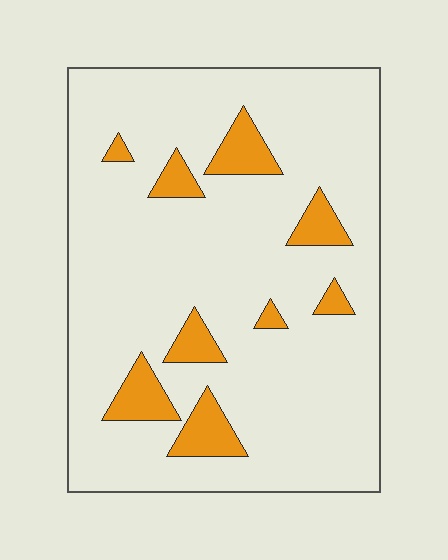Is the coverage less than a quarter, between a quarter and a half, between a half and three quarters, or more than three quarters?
Less than a quarter.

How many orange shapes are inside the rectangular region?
9.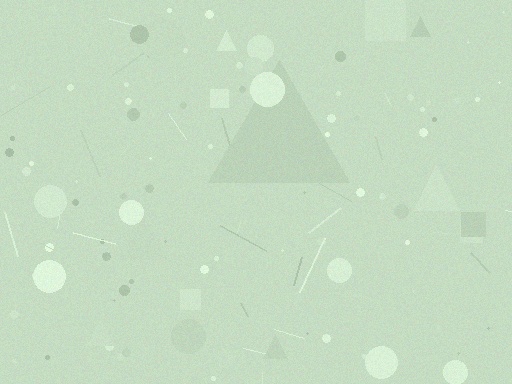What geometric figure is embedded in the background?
A triangle is embedded in the background.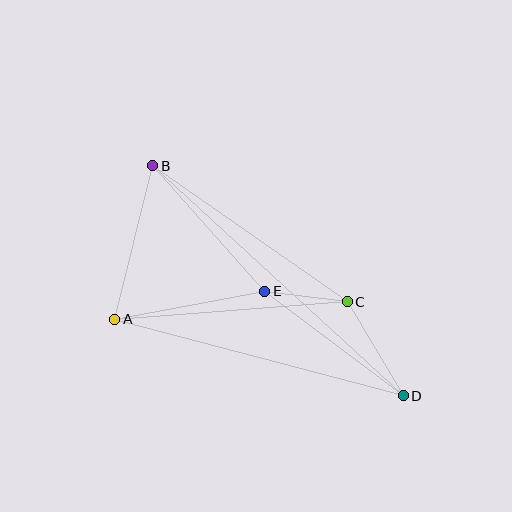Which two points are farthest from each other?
Points B and D are farthest from each other.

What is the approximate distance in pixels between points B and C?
The distance between B and C is approximately 238 pixels.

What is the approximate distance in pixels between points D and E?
The distance between D and E is approximately 173 pixels.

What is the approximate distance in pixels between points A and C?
The distance between A and C is approximately 233 pixels.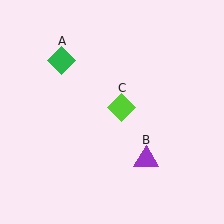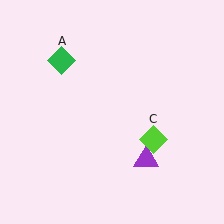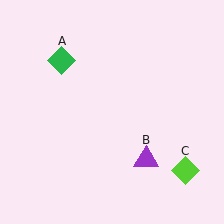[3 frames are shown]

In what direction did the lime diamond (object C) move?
The lime diamond (object C) moved down and to the right.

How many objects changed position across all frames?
1 object changed position: lime diamond (object C).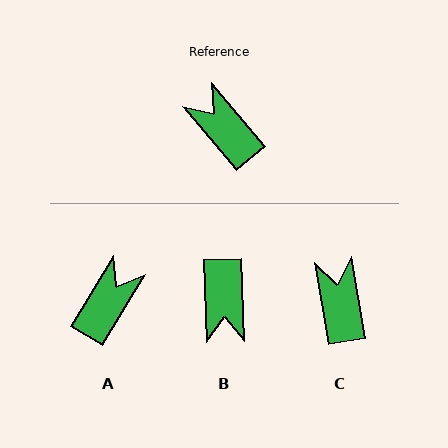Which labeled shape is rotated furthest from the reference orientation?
B, about 142 degrees away.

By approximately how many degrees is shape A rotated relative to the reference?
Approximately 71 degrees clockwise.